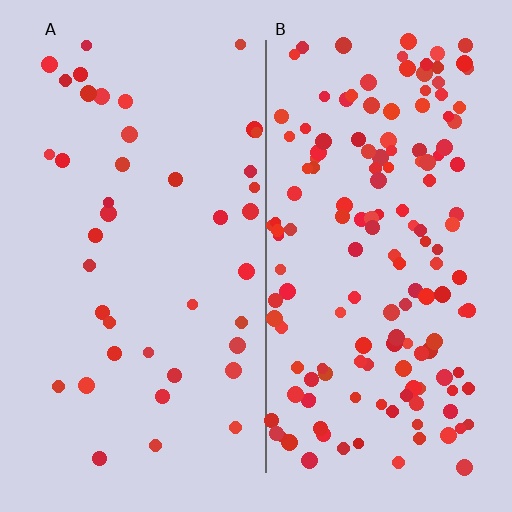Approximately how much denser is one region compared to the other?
Approximately 3.7× — region B over region A.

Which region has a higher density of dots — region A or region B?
B (the right).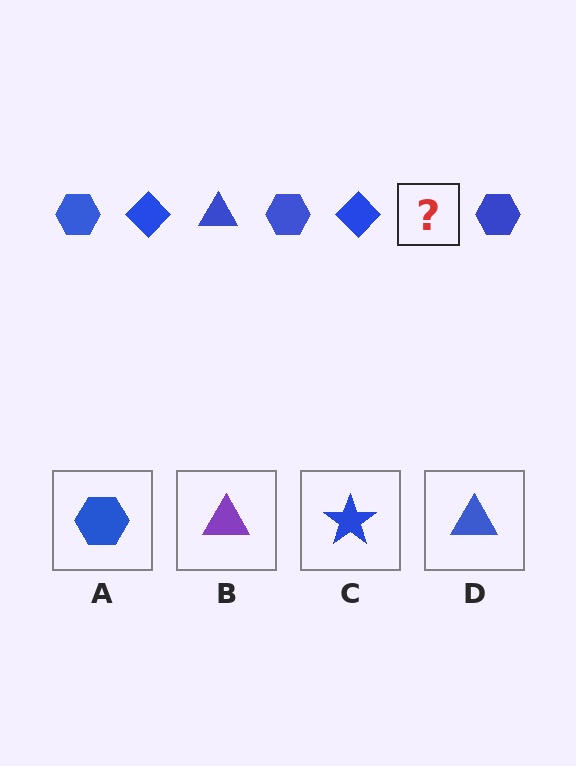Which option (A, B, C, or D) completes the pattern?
D.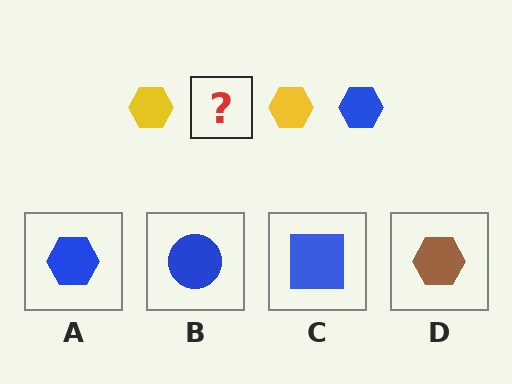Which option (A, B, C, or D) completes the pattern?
A.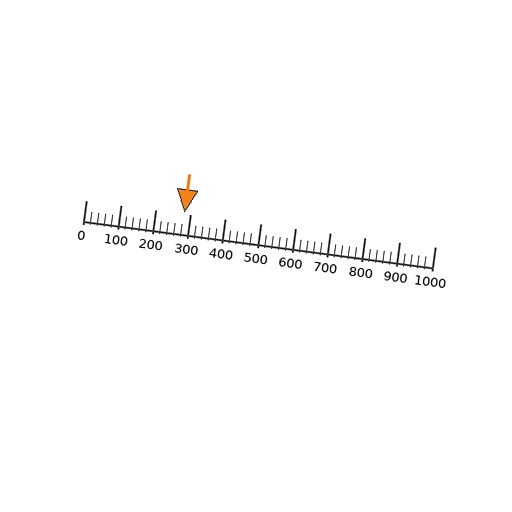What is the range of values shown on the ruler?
The ruler shows values from 0 to 1000.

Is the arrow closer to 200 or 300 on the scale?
The arrow is closer to 300.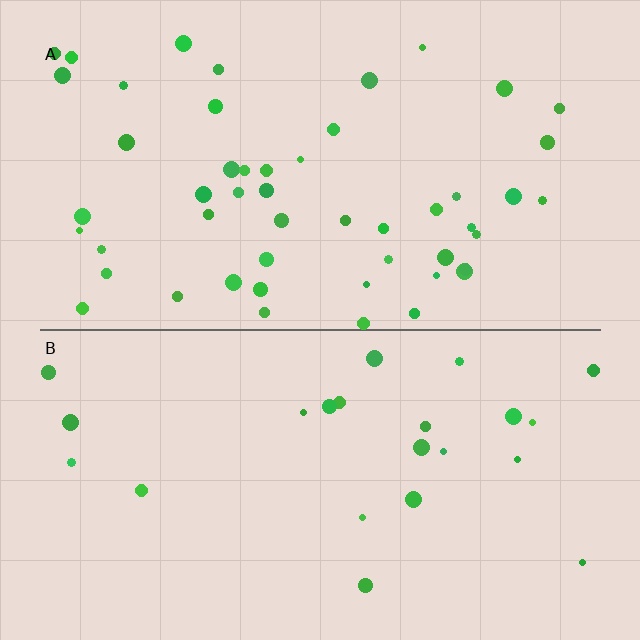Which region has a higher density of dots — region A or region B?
A (the top).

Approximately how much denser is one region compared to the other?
Approximately 2.3× — region A over region B.